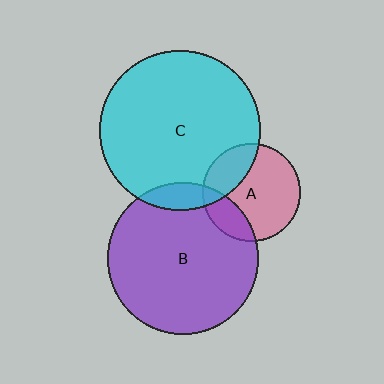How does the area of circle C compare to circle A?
Approximately 2.7 times.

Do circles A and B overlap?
Yes.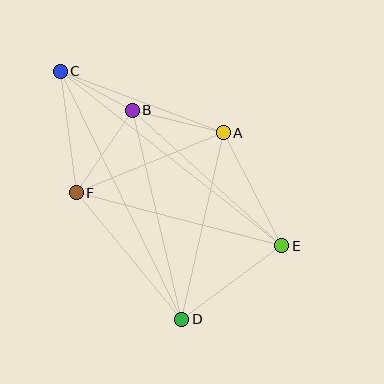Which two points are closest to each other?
Points B and C are closest to each other.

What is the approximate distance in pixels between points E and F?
The distance between E and F is approximately 212 pixels.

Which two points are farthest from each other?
Points C and E are farthest from each other.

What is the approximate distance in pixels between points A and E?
The distance between A and E is approximately 127 pixels.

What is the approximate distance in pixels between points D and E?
The distance between D and E is approximately 124 pixels.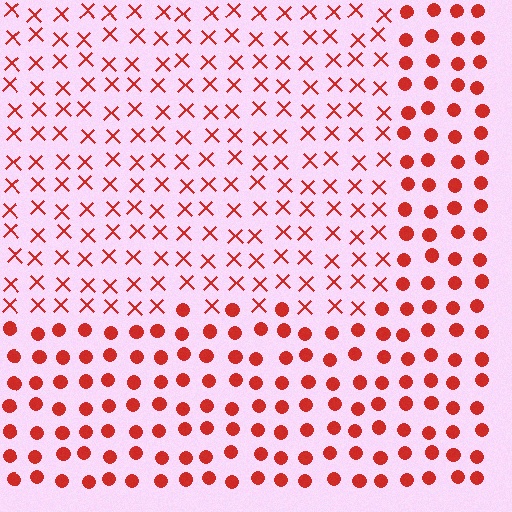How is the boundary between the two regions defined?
The boundary is defined by a change in element shape: X marks inside vs. circles outside. All elements share the same color and spacing.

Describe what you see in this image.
The image is filled with small red elements arranged in a uniform grid. A rectangle-shaped region contains X marks, while the surrounding area contains circles. The boundary is defined purely by the change in element shape.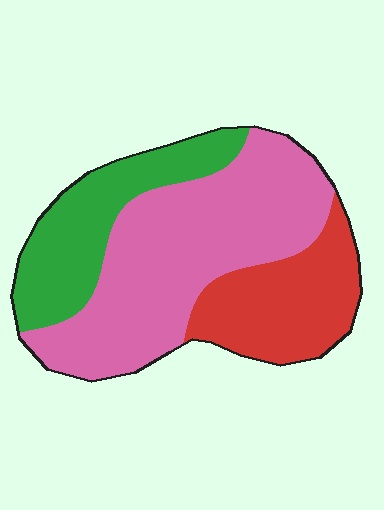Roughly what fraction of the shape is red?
Red covers 24% of the shape.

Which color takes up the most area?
Pink, at roughly 50%.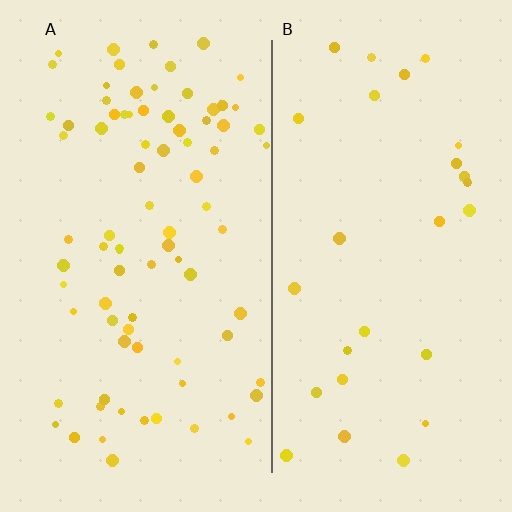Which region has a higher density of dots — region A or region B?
A (the left).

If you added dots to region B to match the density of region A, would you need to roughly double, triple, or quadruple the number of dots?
Approximately triple.